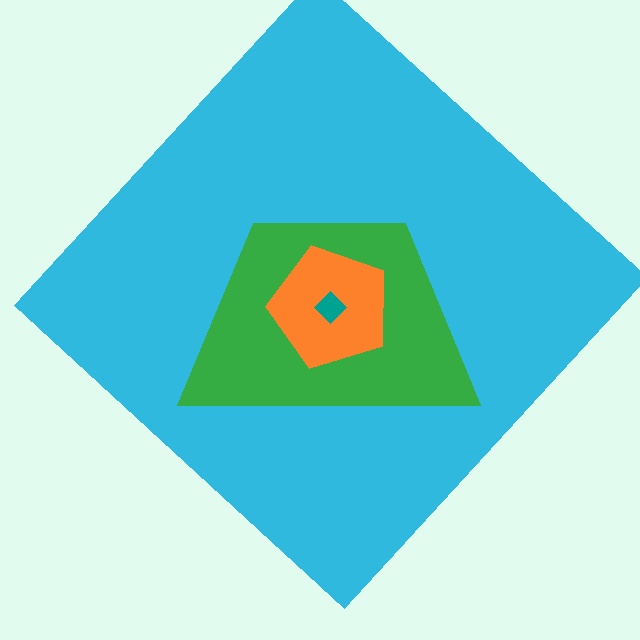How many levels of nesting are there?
4.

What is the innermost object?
The teal diamond.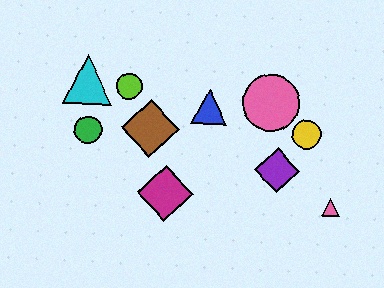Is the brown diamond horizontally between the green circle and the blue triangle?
Yes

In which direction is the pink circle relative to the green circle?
The pink circle is to the right of the green circle.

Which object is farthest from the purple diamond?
The cyan triangle is farthest from the purple diamond.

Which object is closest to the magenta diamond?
The brown diamond is closest to the magenta diamond.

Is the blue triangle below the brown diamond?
No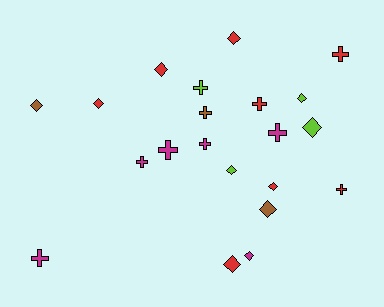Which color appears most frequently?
Red, with 8 objects.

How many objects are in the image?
There are 21 objects.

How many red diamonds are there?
There are 5 red diamonds.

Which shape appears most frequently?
Diamond, with 11 objects.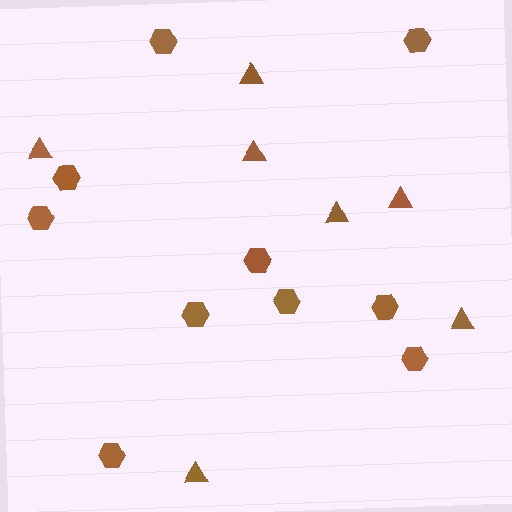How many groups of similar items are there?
There are 2 groups: one group of hexagons (10) and one group of triangles (7).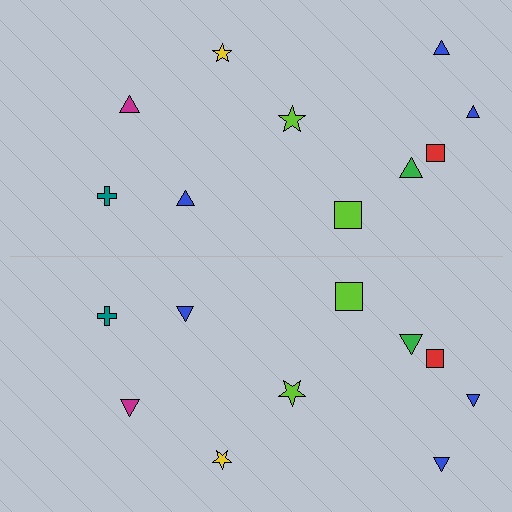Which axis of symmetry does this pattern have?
The pattern has a horizontal axis of symmetry running through the center of the image.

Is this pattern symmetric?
Yes, this pattern has bilateral (reflection) symmetry.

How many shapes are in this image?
There are 20 shapes in this image.